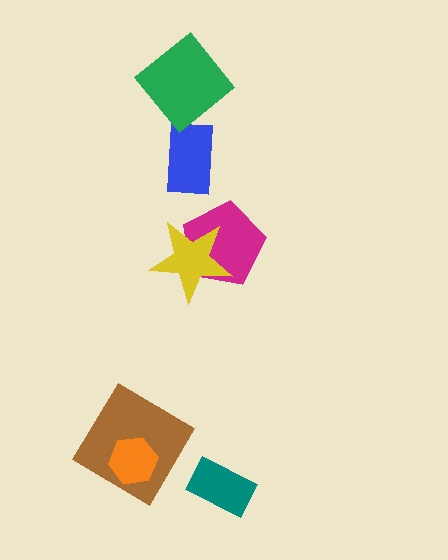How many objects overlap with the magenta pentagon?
1 object overlaps with the magenta pentagon.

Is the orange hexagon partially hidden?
No, no other shape covers it.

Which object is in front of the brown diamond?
The orange hexagon is in front of the brown diamond.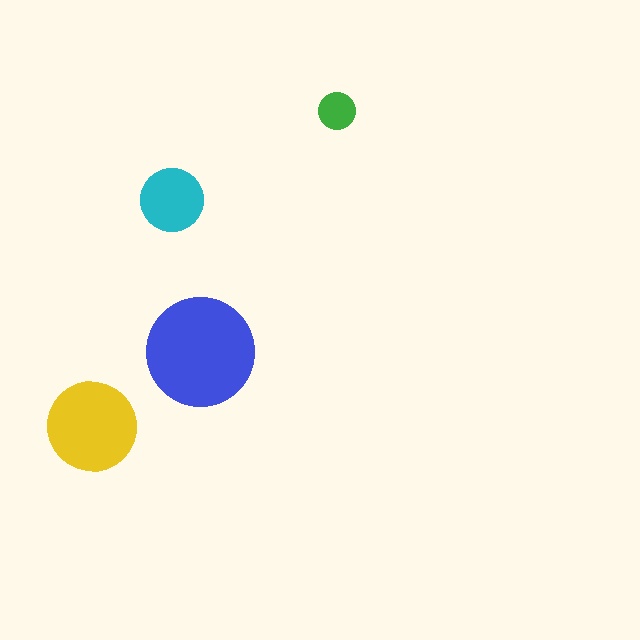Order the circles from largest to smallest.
the blue one, the yellow one, the cyan one, the green one.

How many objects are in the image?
There are 4 objects in the image.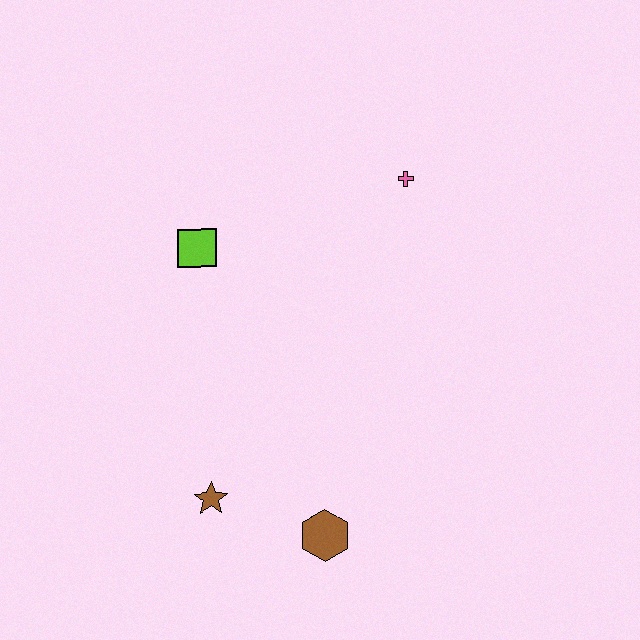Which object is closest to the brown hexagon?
The brown star is closest to the brown hexagon.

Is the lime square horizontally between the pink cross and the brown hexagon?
No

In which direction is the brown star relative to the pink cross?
The brown star is below the pink cross.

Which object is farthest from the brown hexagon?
The pink cross is farthest from the brown hexagon.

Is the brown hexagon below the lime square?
Yes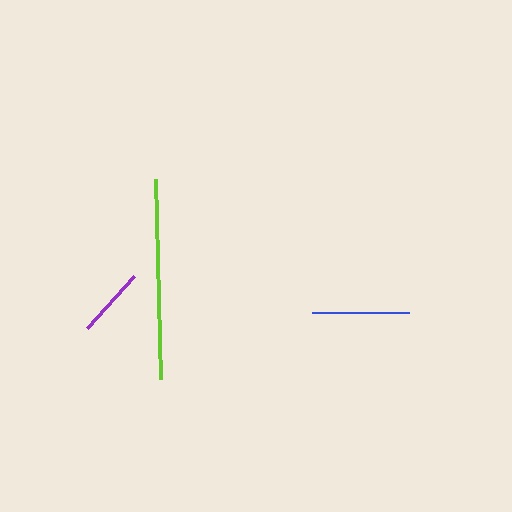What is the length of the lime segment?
The lime segment is approximately 200 pixels long.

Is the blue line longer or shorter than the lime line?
The lime line is longer than the blue line.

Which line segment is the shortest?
The purple line is the shortest at approximately 70 pixels.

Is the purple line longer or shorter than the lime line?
The lime line is longer than the purple line.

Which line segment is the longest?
The lime line is the longest at approximately 200 pixels.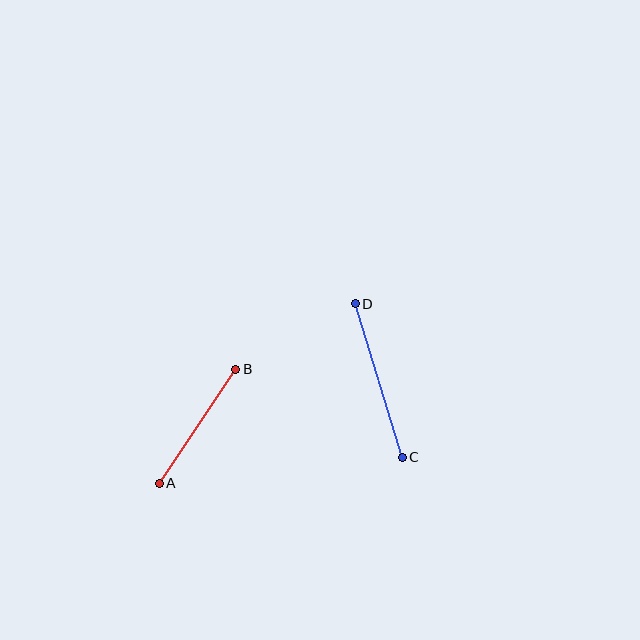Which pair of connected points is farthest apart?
Points C and D are farthest apart.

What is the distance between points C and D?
The distance is approximately 160 pixels.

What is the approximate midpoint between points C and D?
The midpoint is at approximately (379, 381) pixels.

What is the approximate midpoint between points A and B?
The midpoint is at approximately (198, 426) pixels.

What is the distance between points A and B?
The distance is approximately 137 pixels.